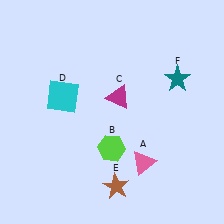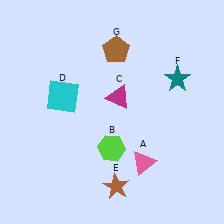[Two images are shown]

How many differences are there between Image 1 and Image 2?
There is 1 difference between the two images.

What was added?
A brown pentagon (G) was added in Image 2.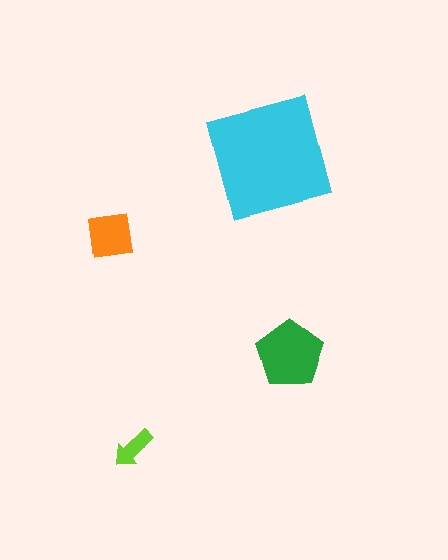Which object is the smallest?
The lime arrow.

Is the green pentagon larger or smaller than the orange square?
Larger.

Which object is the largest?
The cyan square.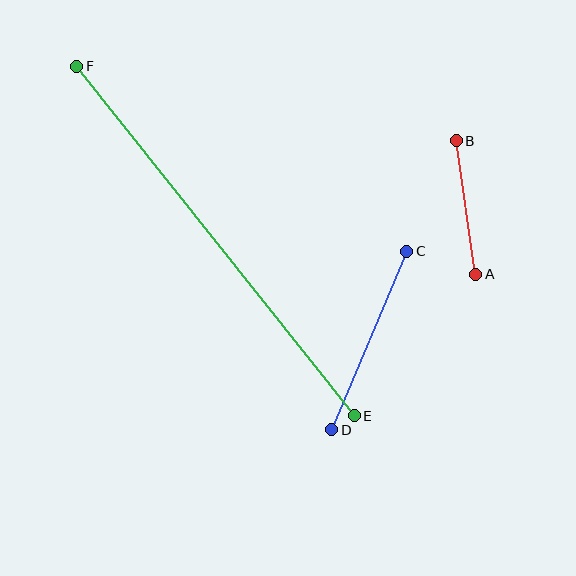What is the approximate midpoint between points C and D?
The midpoint is at approximately (369, 340) pixels.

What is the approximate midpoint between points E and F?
The midpoint is at approximately (215, 241) pixels.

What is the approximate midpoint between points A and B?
The midpoint is at approximately (466, 208) pixels.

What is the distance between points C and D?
The distance is approximately 193 pixels.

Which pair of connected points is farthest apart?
Points E and F are farthest apart.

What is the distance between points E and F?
The distance is approximately 446 pixels.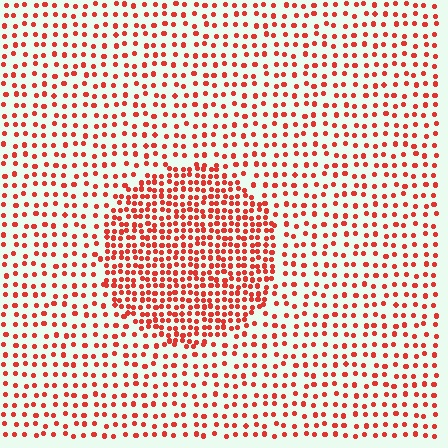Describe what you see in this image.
The image contains small red elements arranged at two different densities. A circle-shaped region is visible where the elements are more densely packed than the surrounding area.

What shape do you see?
I see a circle.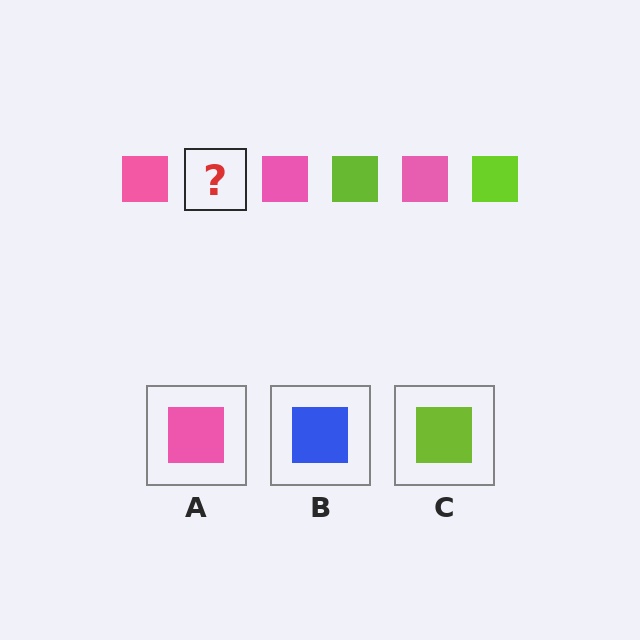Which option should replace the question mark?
Option C.